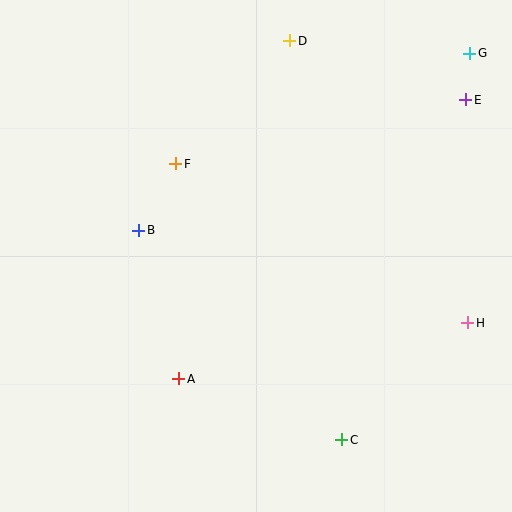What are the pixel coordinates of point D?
Point D is at (290, 41).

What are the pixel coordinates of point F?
Point F is at (176, 164).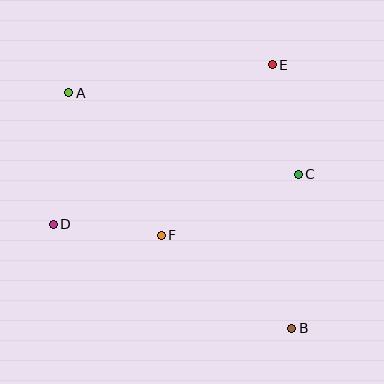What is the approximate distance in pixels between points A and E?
The distance between A and E is approximately 206 pixels.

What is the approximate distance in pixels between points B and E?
The distance between B and E is approximately 264 pixels.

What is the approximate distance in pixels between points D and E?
The distance between D and E is approximately 271 pixels.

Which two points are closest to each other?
Points D and F are closest to each other.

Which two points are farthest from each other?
Points A and B are farthest from each other.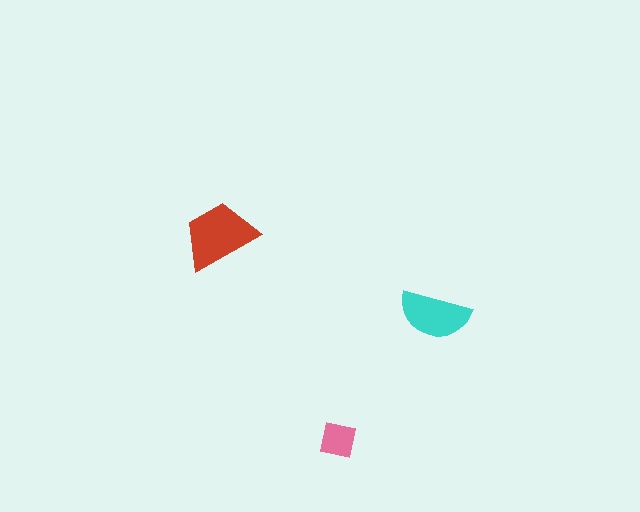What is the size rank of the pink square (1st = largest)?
3rd.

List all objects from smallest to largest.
The pink square, the cyan semicircle, the red trapezoid.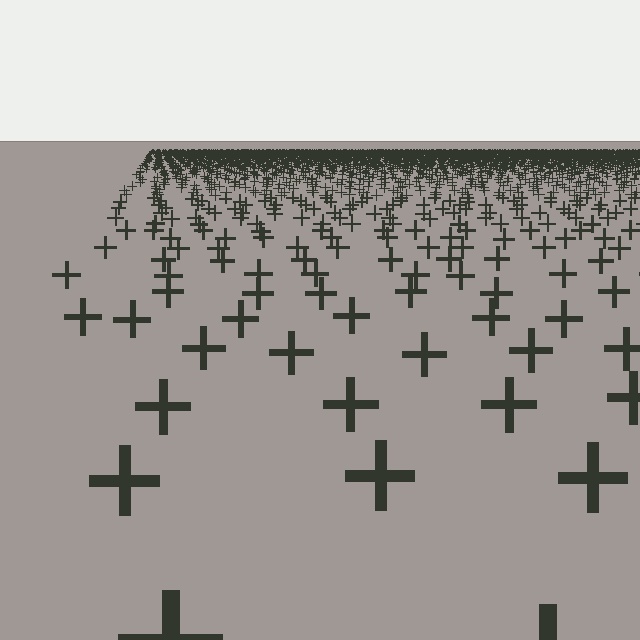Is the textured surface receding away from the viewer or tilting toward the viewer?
The surface is receding away from the viewer. Texture elements get smaller and denser toward the top.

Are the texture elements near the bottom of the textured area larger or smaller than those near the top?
Larger. Near the bottom, elements are closer to the viewer and appear at a bigger on-screen size.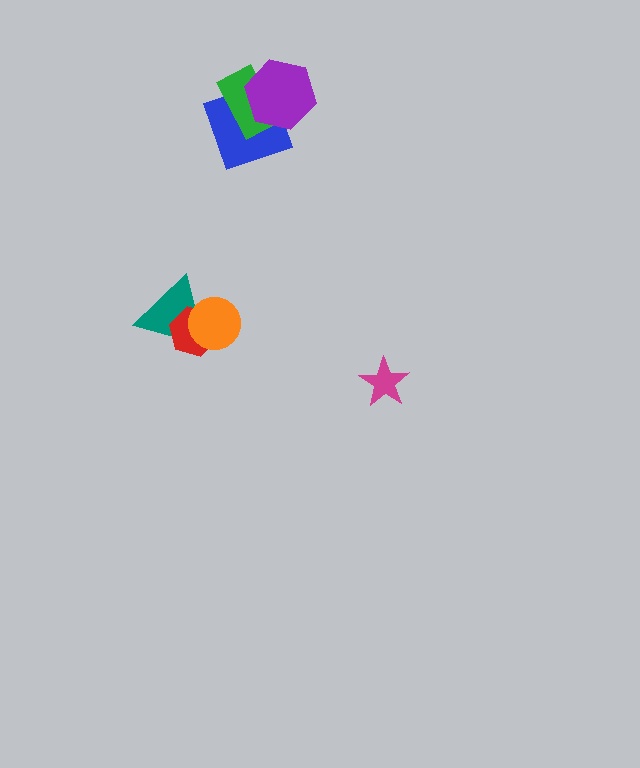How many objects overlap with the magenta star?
0 objects overlap with the magenta star.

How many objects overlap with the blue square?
2 objects overlap with the blue square.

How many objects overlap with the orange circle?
2 objects overlap with the orange circle.